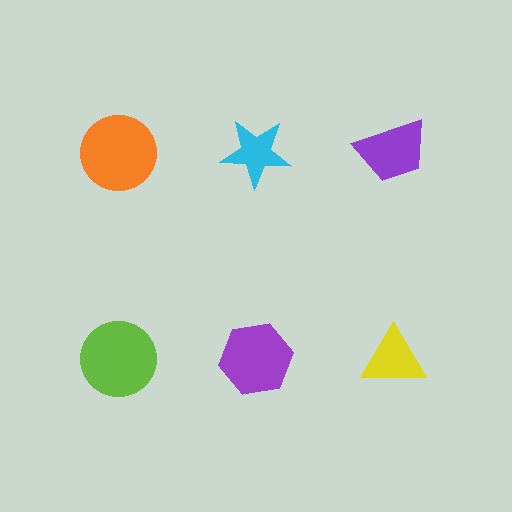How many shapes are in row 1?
3 shapes.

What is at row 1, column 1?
An orange circle.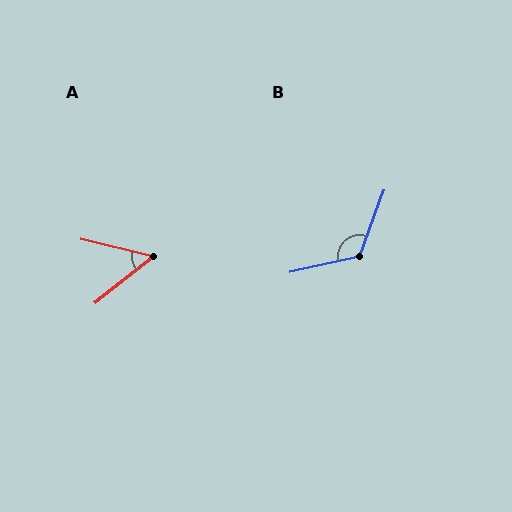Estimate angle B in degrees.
Approximately 123 degrees.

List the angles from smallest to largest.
A (52°), B (123°).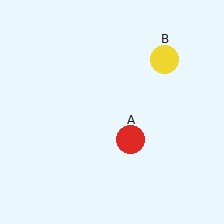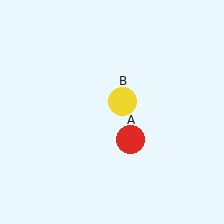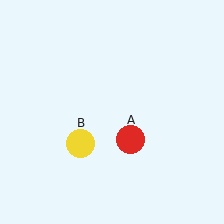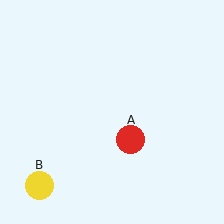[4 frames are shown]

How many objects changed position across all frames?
1 object changed position: yellow circle (object B).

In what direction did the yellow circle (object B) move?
The yellow circle (object B) moved down and to the left.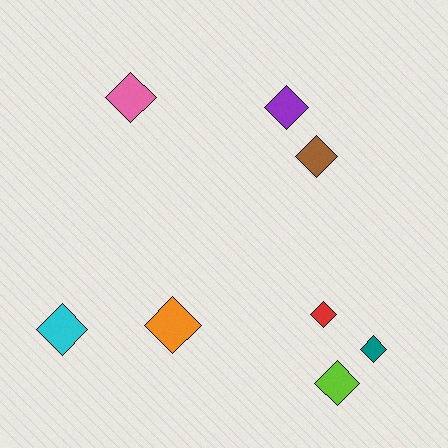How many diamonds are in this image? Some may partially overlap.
There are 8 diamonds.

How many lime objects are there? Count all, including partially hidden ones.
There is 1 lime object.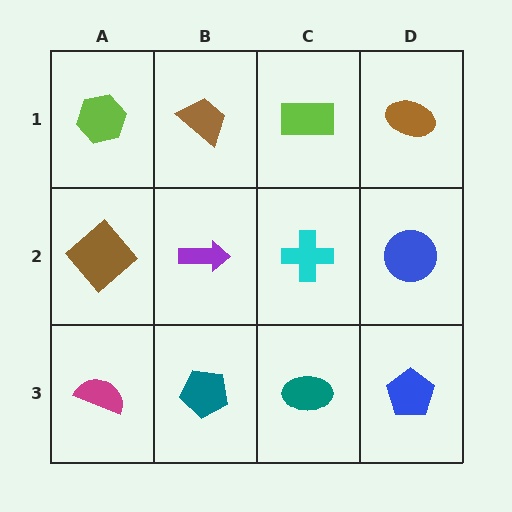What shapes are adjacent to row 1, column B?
A purple arrow (row 2, column B), a lime hexagon (row 1, column A), a lime rectangle (row 1, column C).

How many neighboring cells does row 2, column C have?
4.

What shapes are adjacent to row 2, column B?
A brown trapezoid (row 1, column B), a teal pentagon (row 3, column B), a brown diamond (row 2, column A), a cyan cross (row 2, column C).